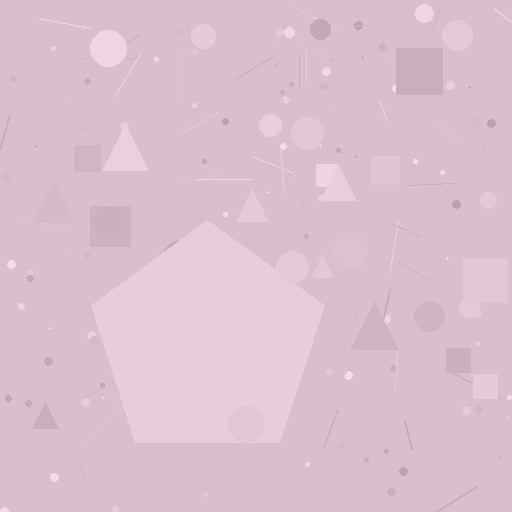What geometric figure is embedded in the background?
A pentagon is embedded in the background.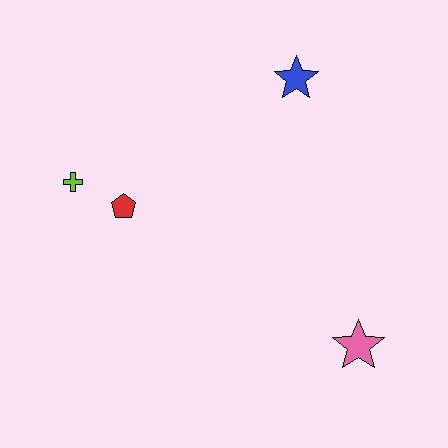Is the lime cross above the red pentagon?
Yes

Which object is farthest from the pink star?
The lime cross is farthest from the pink star.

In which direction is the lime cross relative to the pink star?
The lime cross is to the left of the pink star.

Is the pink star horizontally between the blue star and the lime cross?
No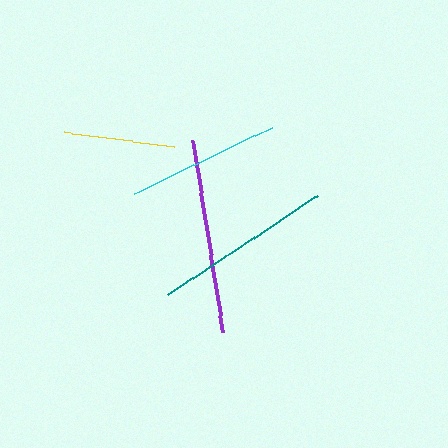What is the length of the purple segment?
The purple segment is approximately 194 pixels long.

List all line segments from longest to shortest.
From longest to shortest: purple, teal, cyan, yellow.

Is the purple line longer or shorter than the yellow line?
The purple line is longer than the yellow line.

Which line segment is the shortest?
The yellow line is the shortest at approximately 111 pixels.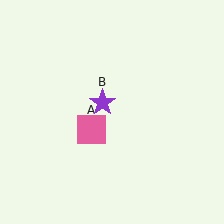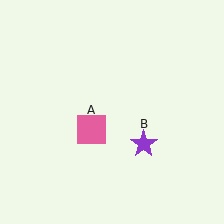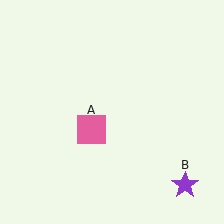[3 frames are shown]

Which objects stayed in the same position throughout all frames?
Pink square (object A) remained stationary.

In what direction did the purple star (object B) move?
The purple star (object B) moved down and to the right.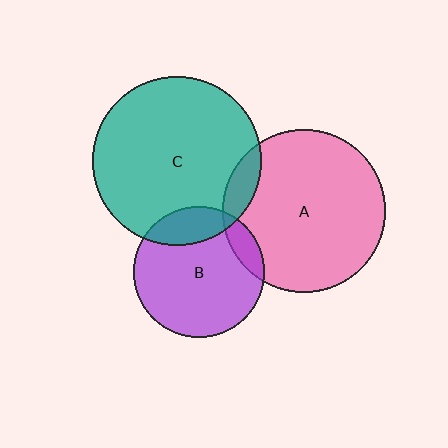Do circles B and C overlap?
Yes.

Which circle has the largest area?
Circle C (teal).